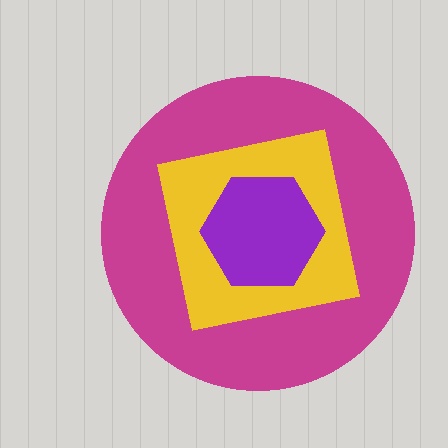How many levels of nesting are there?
3.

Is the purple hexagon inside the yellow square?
Yes.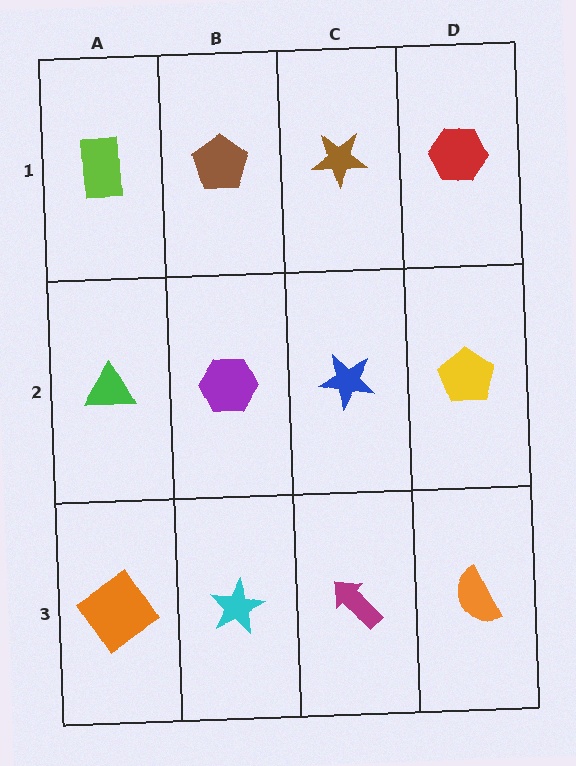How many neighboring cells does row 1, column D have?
2.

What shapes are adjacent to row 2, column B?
A brown pentagon (row 1, column B), a cyan star (row 3, column B), a green triangle (row 2, column A), a blue star (row 2, column C).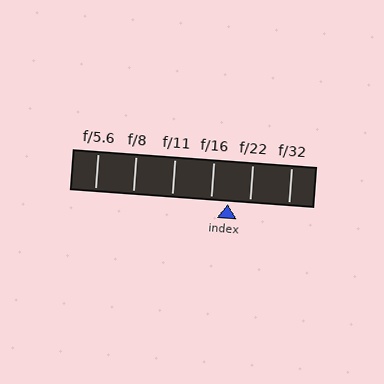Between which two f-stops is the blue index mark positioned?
The index mark is between f/16 and f/22.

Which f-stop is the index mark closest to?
The index mark is closest to f/16.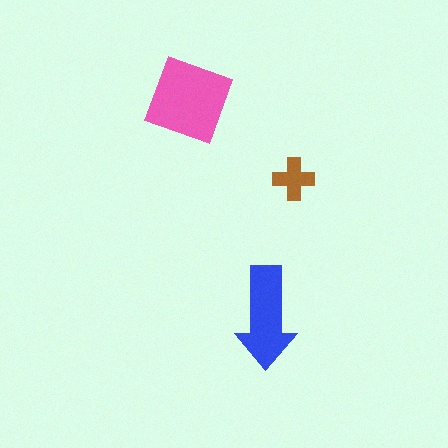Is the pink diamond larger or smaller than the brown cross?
Larger.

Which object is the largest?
The pink diamond.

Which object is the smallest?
The brown cross.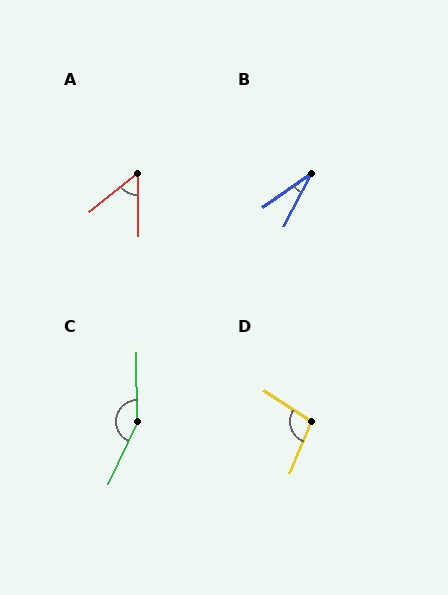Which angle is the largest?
C, at approximately 155 degrees.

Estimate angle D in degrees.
Approximately 101 degrees.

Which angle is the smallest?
B, at approximately 28 degrees.